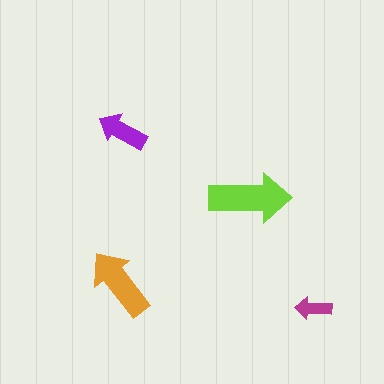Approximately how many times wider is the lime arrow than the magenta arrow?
About 2 times wider.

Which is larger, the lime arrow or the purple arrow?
The lime one.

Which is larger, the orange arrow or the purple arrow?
The orange one.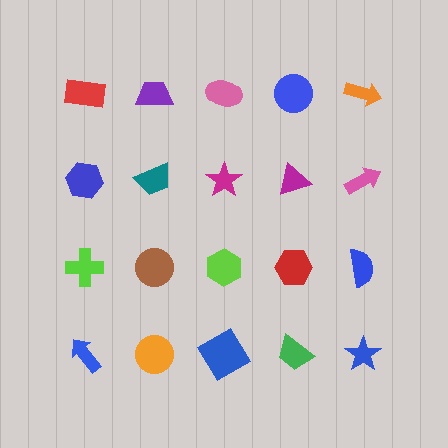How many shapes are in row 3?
5 shapes.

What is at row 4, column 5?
A blue star.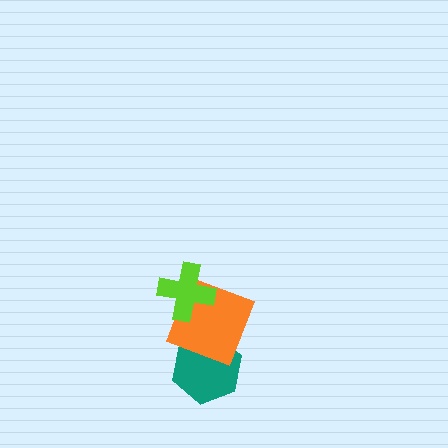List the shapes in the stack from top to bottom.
From top to bottom: the lime cross, the orange square, the teal hexagon.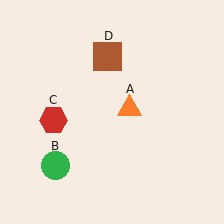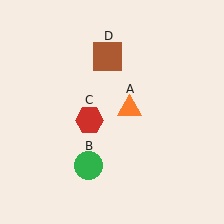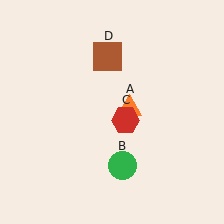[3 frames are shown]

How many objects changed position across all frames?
2 objects changed position: green circle (object B), red hexagon (object C).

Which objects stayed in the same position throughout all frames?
Orange triangle (object A) and brown square (object D) remained stationary.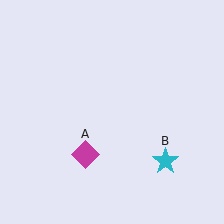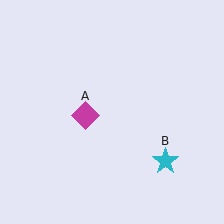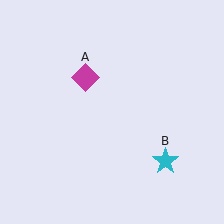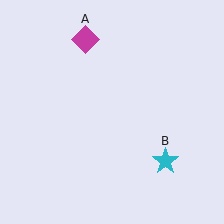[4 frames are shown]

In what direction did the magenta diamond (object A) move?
The magenta diamond (object A) moved up.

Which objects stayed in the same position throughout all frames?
Cyan star (object B) remained stationary.